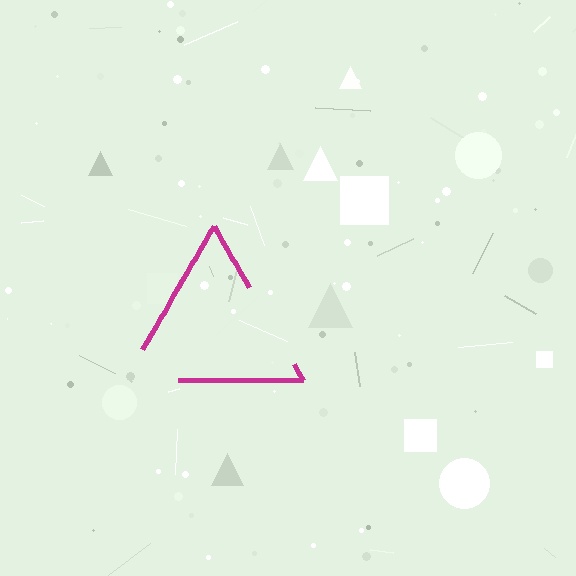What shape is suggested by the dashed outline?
The dashed outline suggests a triangle.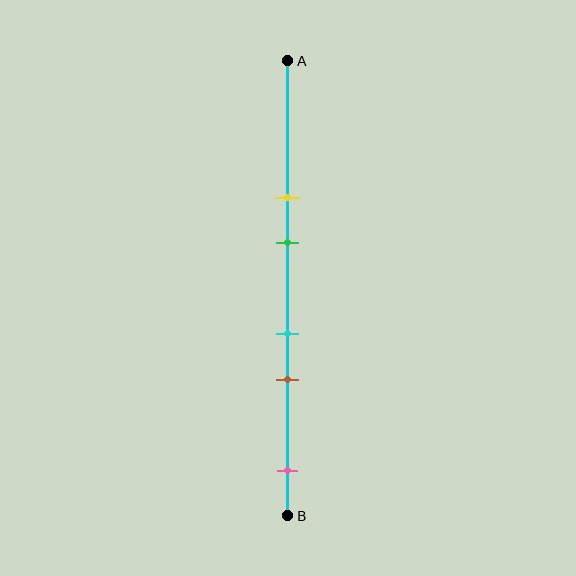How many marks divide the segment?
There are 5 marks dividing the segment.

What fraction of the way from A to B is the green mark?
The green mark is approximately 40% (0.4) of the way from A to B.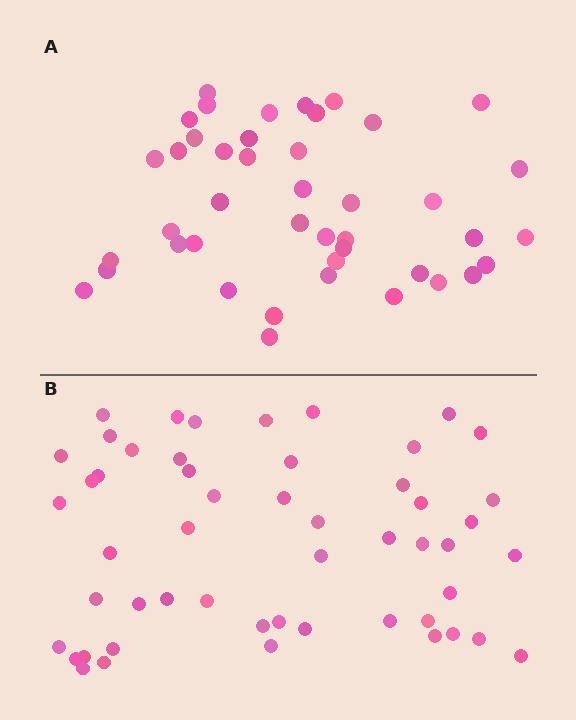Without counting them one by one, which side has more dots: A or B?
Region B (the bottom region) has more dots.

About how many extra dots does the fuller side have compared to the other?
Region B has roughly 8 or so more dots than region A.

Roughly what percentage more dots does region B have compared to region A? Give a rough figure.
About 20% more.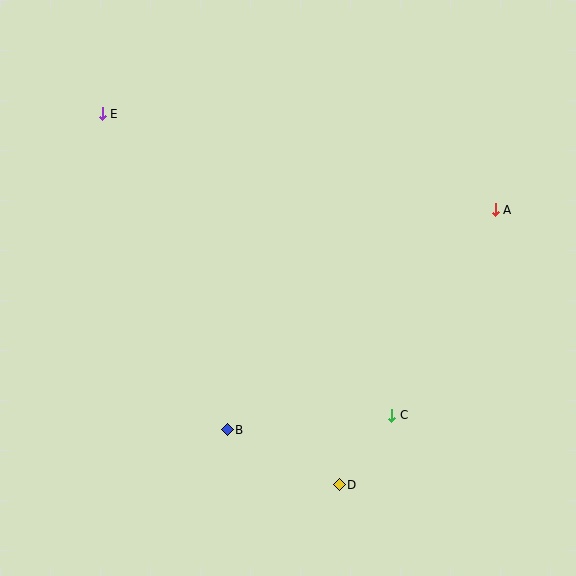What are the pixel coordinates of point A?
Point A is at (495, 210).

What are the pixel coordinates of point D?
Point D is at (339, 485).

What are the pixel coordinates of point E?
Point E is at (102, 114).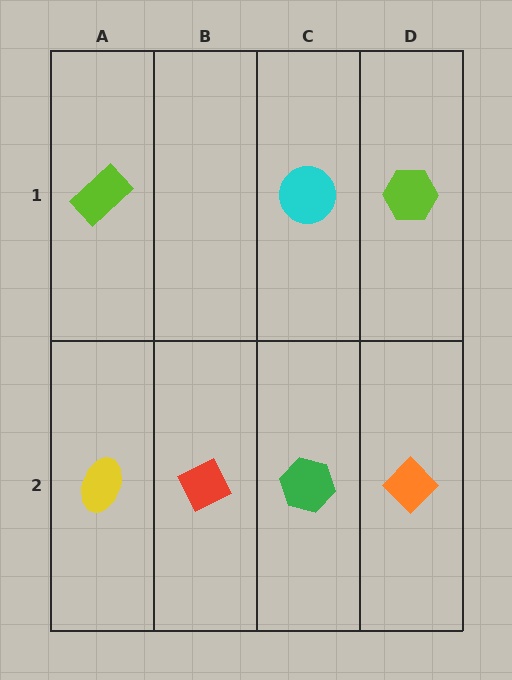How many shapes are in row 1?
3 shapes.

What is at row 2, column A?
A yellow ellipse.